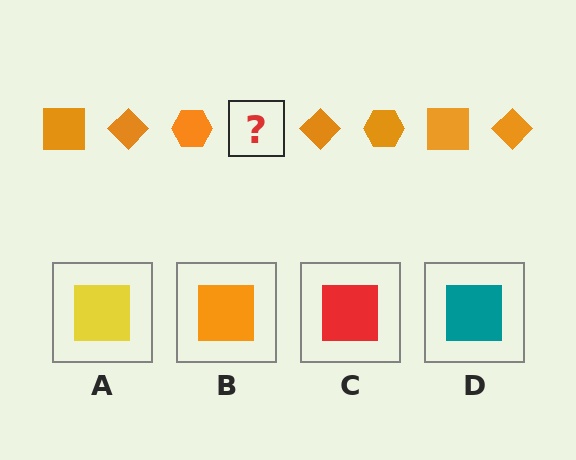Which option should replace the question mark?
Option B.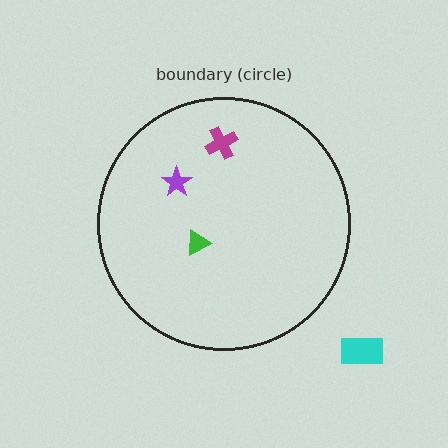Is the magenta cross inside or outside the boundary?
Inside.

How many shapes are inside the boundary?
3 inside, 1 outside.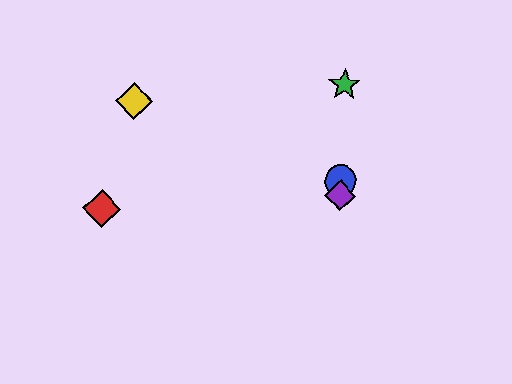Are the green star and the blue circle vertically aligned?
Yes, both are at x≈344.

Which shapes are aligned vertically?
The blue circle, the green star, the purple diamond are aligned vertically.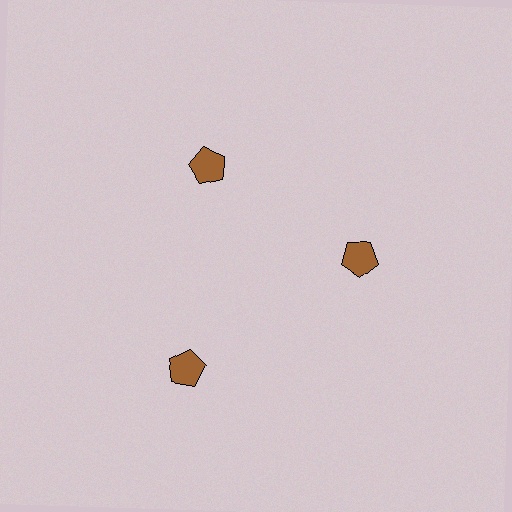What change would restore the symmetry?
The symmetry would be restored by moving it inward, back onto the ring so that all 3 pentagons sit at equal angles and equal distance from the center.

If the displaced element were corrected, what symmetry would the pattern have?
It would have 3-fold rotational symmetry — the pattern would map onto itself every 120 degrees.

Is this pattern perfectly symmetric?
No. The 3 brown pentagons are arranged in a ring, but one element near the 7 o'clock position is pushed outward from the center, breaking the 3-fold rotational symmetry.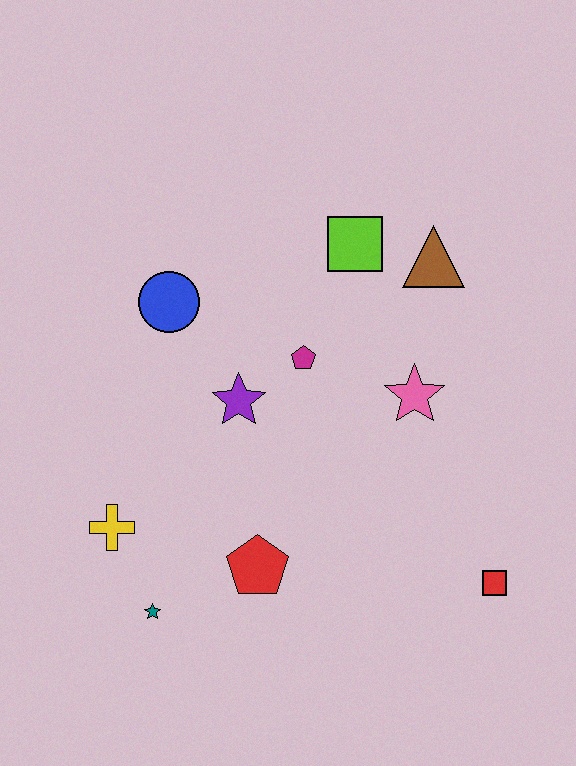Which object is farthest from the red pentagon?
The brown triangle is farthest from the red pentagon.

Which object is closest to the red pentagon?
The teal star is closest to the red pentagon.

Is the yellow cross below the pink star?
Yes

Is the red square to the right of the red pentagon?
Yes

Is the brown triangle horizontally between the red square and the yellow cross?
Yes